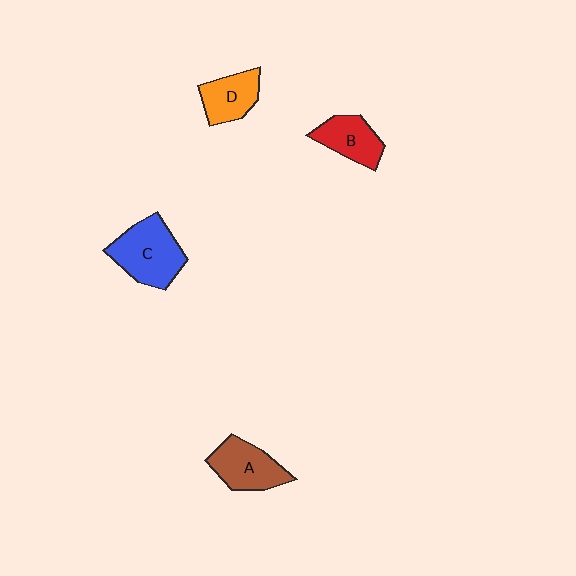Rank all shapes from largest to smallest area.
From largest to smallest: C (blue), A (brown), B (red), D (orange).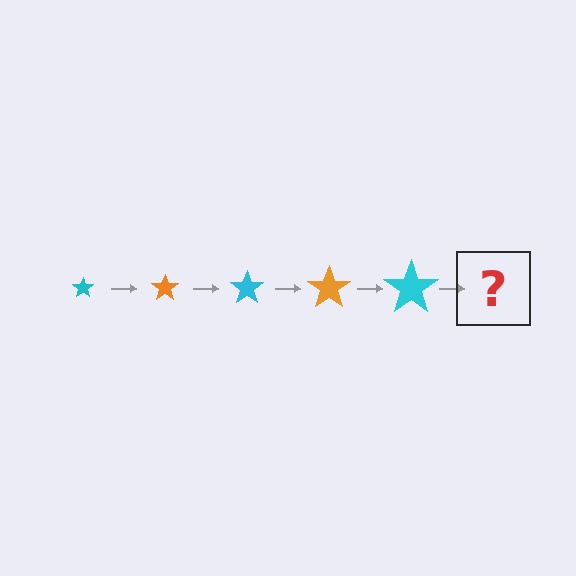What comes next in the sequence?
The next element should be an orange star, larger than the previous one.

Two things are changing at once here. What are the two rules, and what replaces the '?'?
The two rules are that the star grows larger each step and the color cycles through cyan and orange. The '?' should be an orange star, larger than the previous one.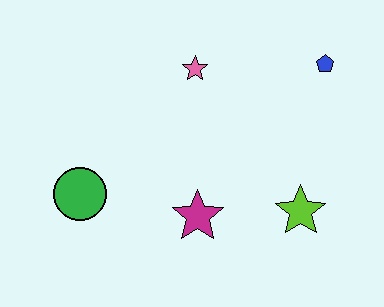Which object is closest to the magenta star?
The lime star is closest to the magenta star.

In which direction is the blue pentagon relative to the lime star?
The blue pentagon is above the lime star.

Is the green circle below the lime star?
No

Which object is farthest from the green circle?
The blue pentagon is farthest from the green circle.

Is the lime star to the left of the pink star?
No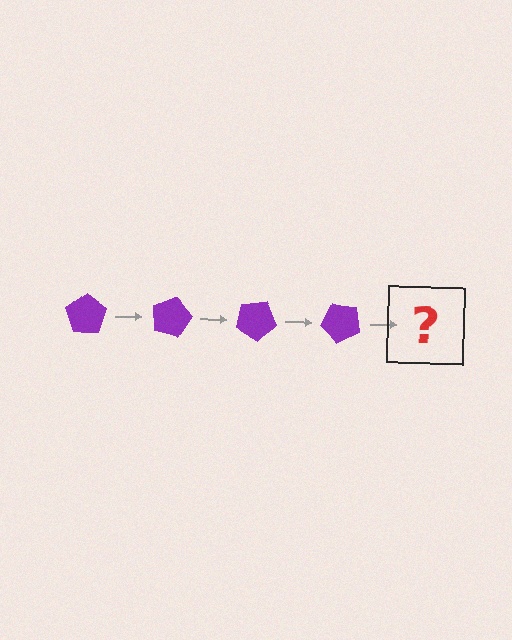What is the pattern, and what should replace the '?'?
The pattern is that the pentagon rotates 15 degrees each step. The '?' should be a purple pentagon rotated 60 degrees.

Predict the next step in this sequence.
The next step is a purple pentagon rotated 60 degrees.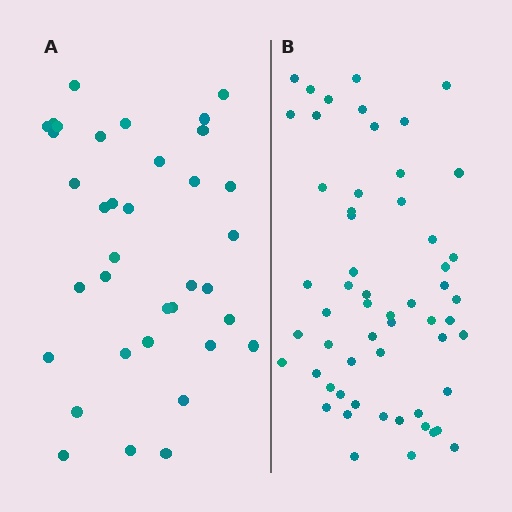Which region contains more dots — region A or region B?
Region B (the right region) has more dots.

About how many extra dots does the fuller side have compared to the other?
Region B has approximately 20 more dots than region A.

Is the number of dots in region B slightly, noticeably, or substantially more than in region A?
Region B has substantially more. The ratio is roughly 1.6 to 1.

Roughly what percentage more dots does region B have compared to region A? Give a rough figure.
About 60% more.